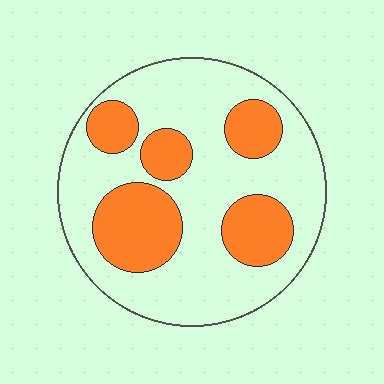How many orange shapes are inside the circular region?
5.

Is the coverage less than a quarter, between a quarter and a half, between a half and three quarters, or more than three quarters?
Between a quarter and a half.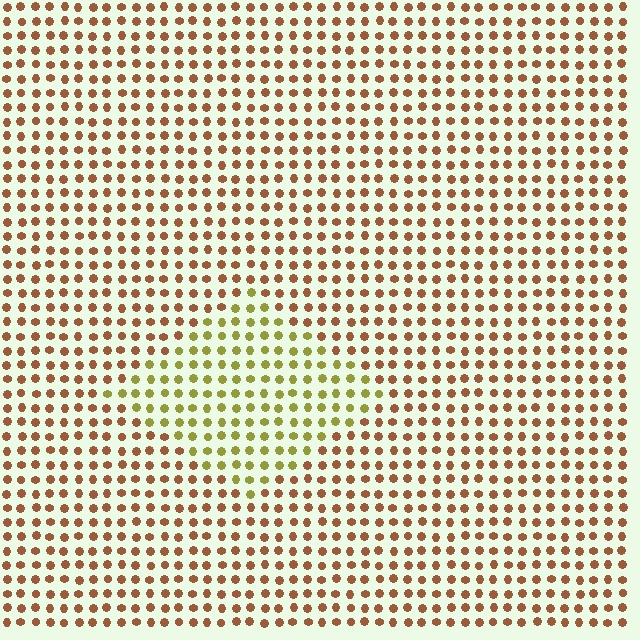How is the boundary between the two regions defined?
The boundary is defined purely by a slight shift in hue (about 45 degrees). Spacing, size, and orientation are identical on both sides.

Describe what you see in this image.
The image is filled with small brown elements in a uniform arrangement. A diamond-shaped region is visible where the elements are tinted to a slightly different hue, forming a subtle color boundary.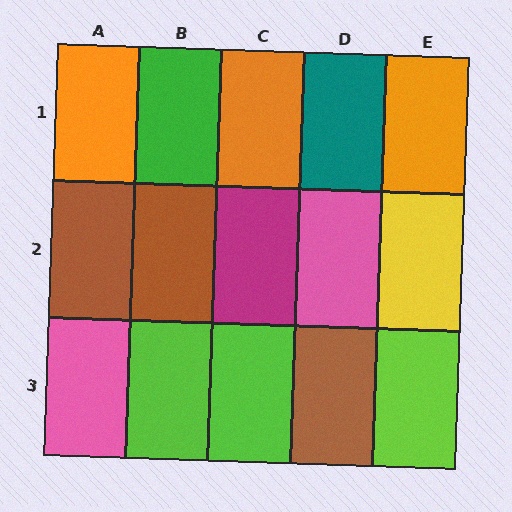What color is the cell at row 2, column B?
Brown.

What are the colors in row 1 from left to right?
Orange, green, orange, teal, orange.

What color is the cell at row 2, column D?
Pink.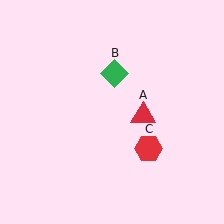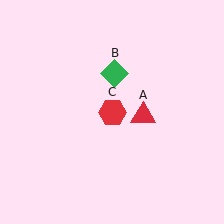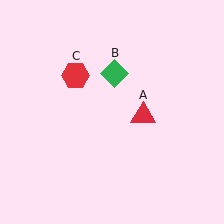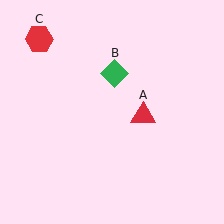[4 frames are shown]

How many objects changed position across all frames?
1 object changed position: red hexagon (object C).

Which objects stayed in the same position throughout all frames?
Red triangle (object A) and green diamond (object B) remained stationary.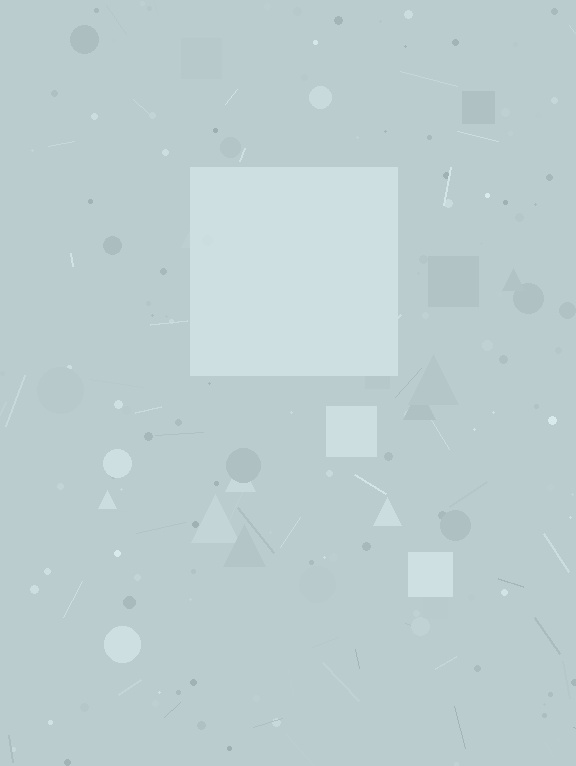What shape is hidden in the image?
A square is hidden in the image.